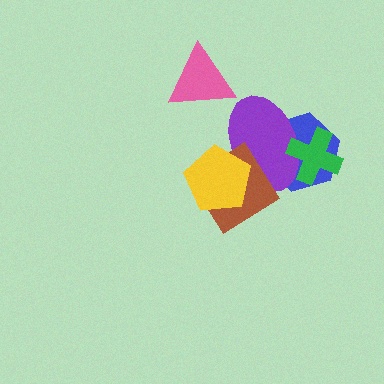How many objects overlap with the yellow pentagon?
2 objects overlap with the yellow pentagon.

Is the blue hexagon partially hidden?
Yes, it is partially covered by another shape.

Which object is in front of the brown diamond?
The yellow pentagon is in front of the brown diamond.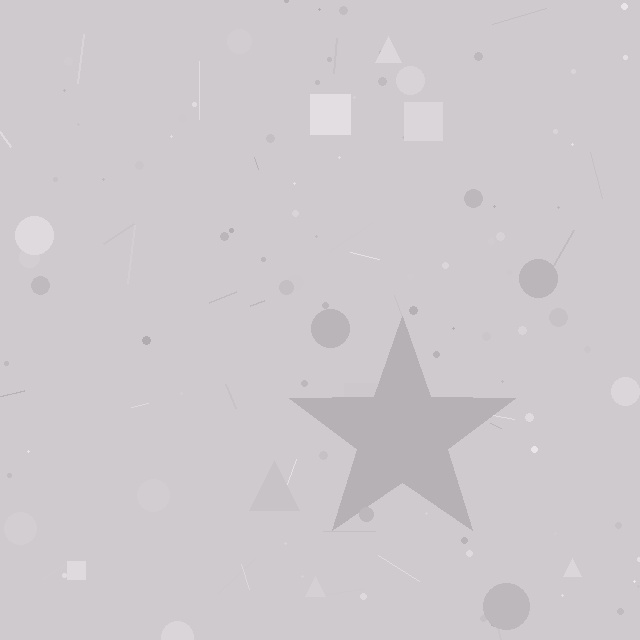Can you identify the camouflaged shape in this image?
The camouflaged shape is a star.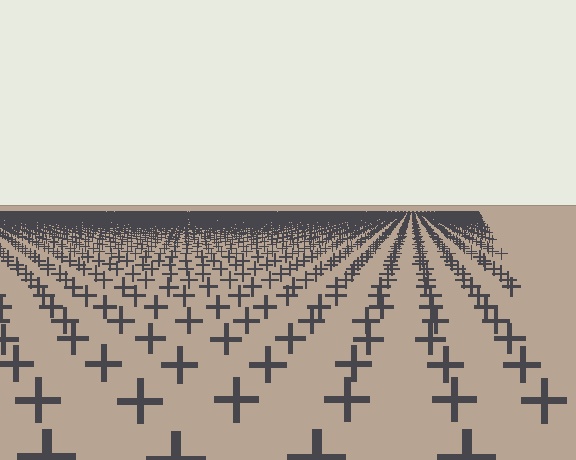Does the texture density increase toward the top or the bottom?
Density increases toward the top.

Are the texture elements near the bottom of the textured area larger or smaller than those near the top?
Larger. Near the bottom, elements are closer to the viewer and appear at a bigger on-screen size.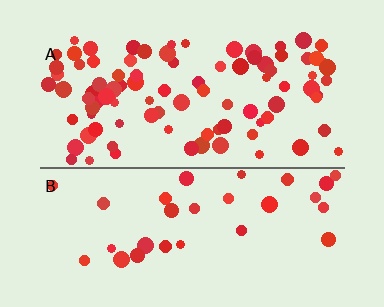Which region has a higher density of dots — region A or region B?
A (the top).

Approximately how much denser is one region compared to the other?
Approximately 2.9× — region A over region B.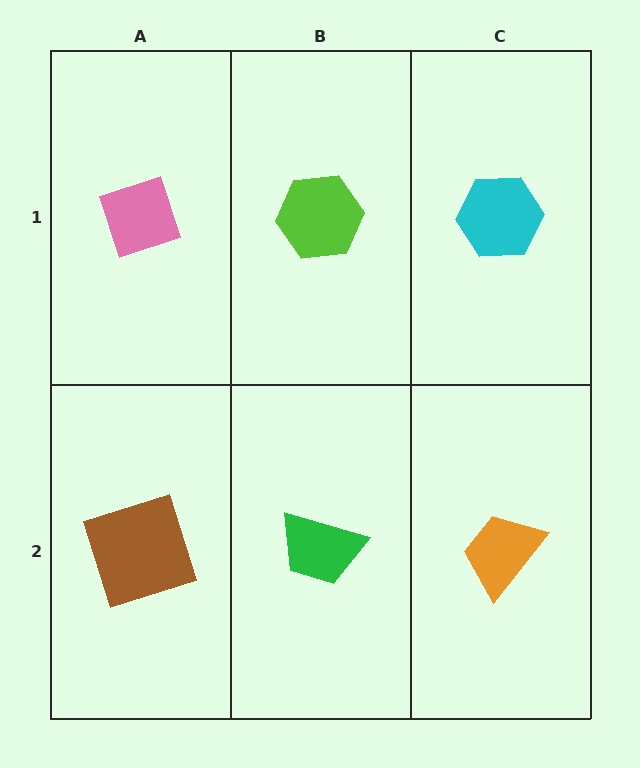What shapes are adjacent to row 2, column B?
A lime hexagon (row 1, column B), a brown square (row 2, column A), an orange trapezoid (row 2, column C).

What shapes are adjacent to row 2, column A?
A pink diamond (row 1, column A), a green trapezoid (row 2, column B).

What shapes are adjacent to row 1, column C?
An orange trapezoid (row 2, column C), a lime hexagon (row 1, column B).